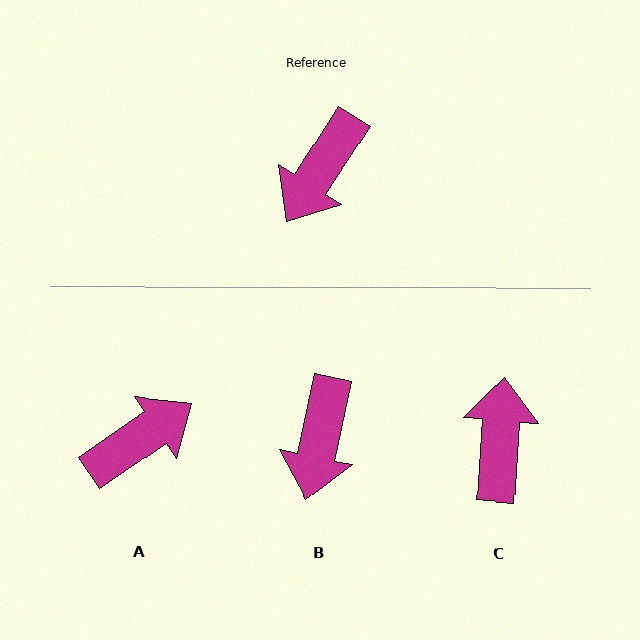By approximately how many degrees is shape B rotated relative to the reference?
Approximately 20 degrees counter-clockwise.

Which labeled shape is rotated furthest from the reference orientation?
A, about 157 degrees away.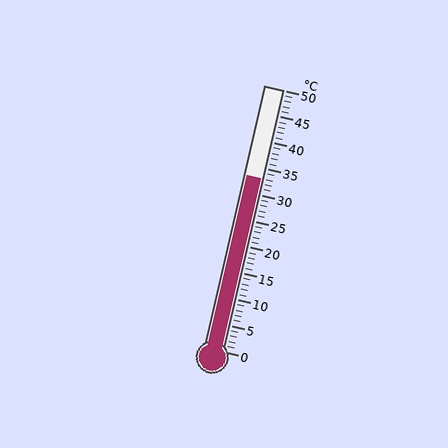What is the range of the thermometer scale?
The thermometer scale ranges from 0°C to 50°C.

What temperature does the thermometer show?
The thermometer shows approximately 33°C.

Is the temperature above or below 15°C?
The temperature is above 15°C.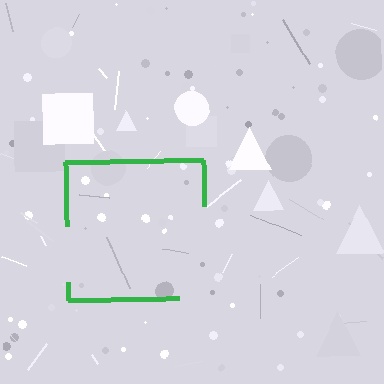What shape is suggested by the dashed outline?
The dashed outline suggests a square.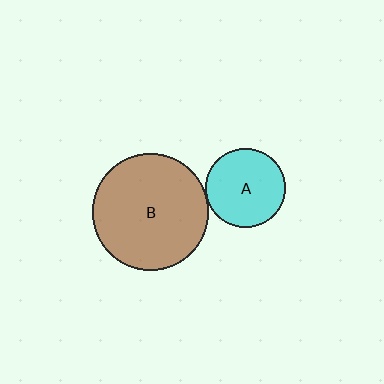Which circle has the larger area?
Circle B (brown).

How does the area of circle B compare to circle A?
Approximately 2.2 times.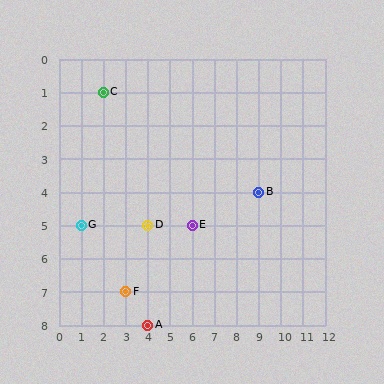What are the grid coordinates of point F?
Point F is at grid coordinates (3, 7).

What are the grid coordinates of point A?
Point A is at grid coordinates (4, 8).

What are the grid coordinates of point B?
Point B is at grid coordinates (9, 4).